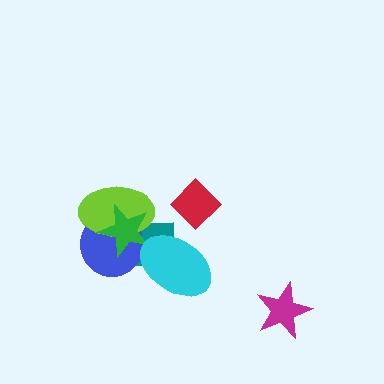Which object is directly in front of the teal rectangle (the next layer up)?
The blue circle is directly in front of the teal rectangle.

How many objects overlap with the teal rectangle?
4 objects overlap with the teal rectangle.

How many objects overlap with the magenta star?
0 objects overlap with the magenta star.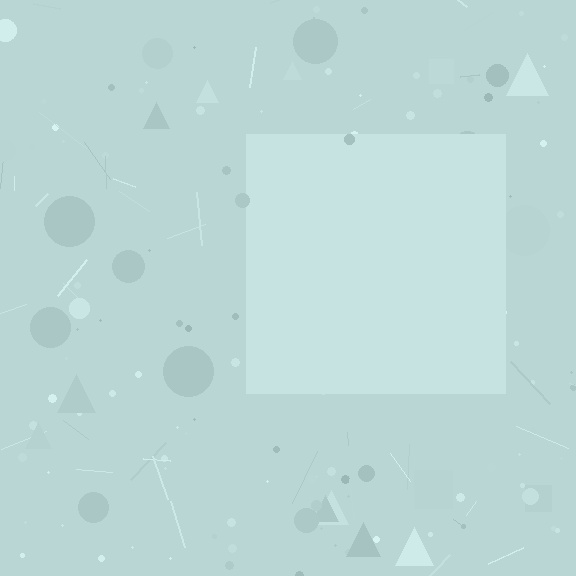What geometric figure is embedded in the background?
A square is embedded in the background.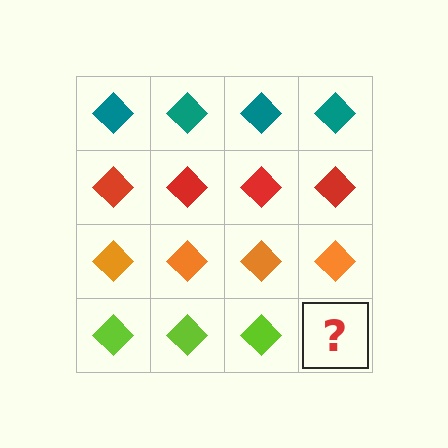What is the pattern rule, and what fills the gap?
The rule is that each row has a consistent color. The gap should be filled with a lime diamond.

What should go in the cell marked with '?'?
The missing cell should contain a lime diamond.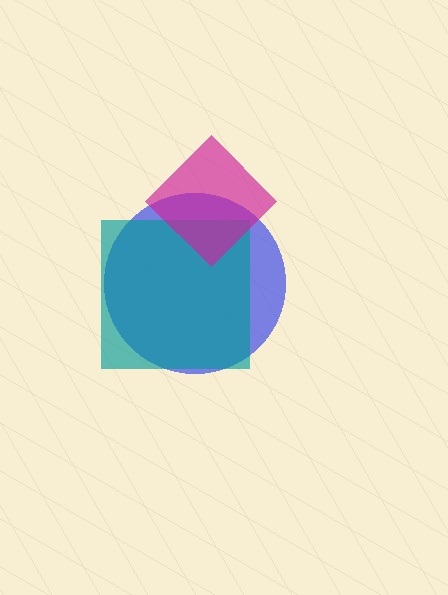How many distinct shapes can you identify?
There are 3 distinct shapes: a blue circle, a teal square, a magenta diamond.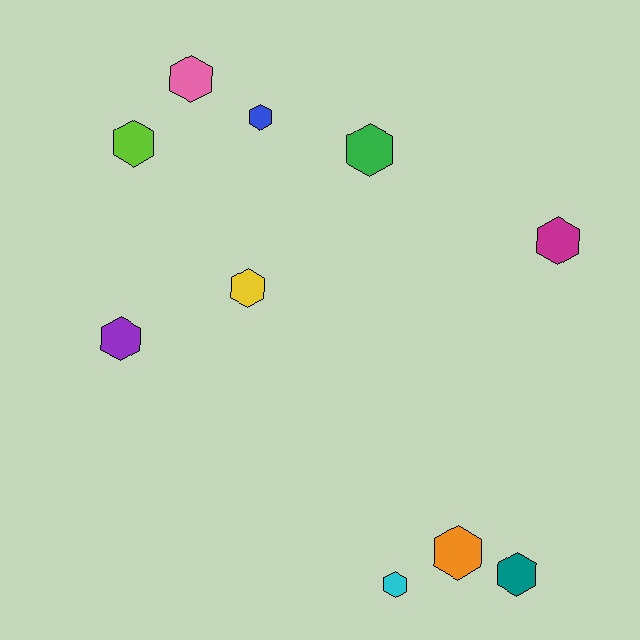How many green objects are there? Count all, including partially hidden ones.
There is 1 green object.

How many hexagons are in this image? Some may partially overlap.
There are 10 hexagons.